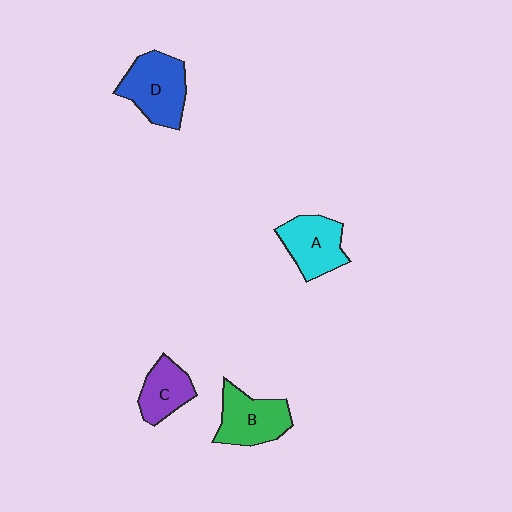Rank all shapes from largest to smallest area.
From largest to smallest: D (blue), B (green), A (cyan), C (purple).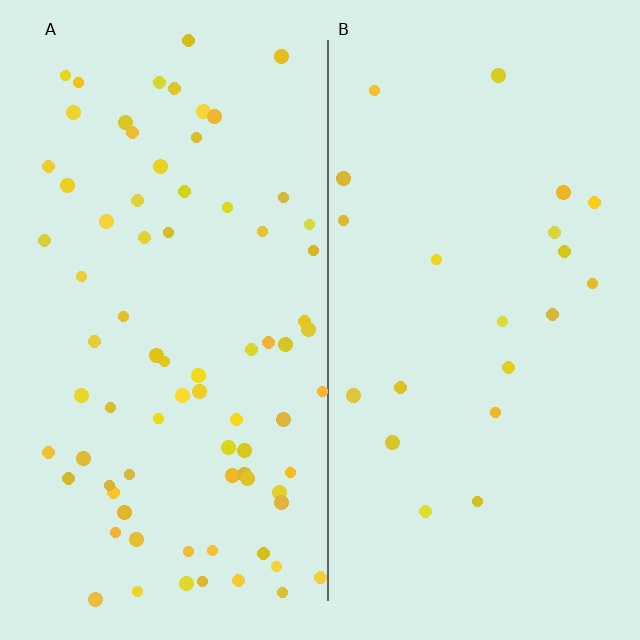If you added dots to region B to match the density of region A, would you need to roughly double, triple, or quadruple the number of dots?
Approximately quadruple.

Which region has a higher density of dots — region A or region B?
A (the left).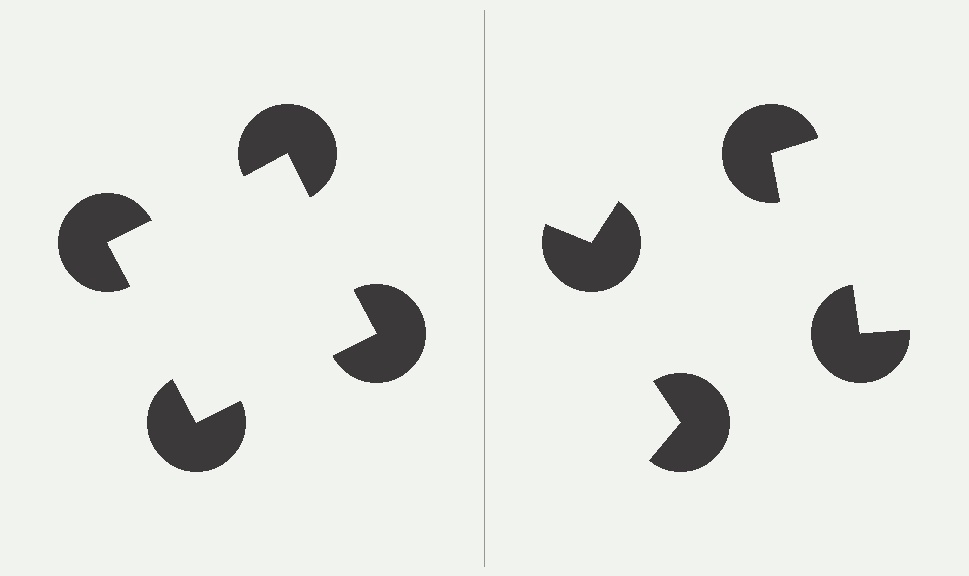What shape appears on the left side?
An illusory square.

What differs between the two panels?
The pac-man discs are positioned identically on both sides; only the wedge orientations differ. On the left they align to a square; on the right they are misaligned.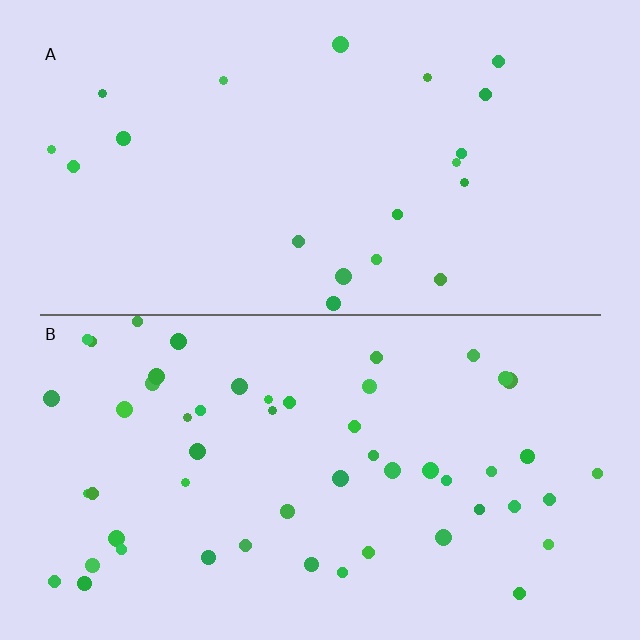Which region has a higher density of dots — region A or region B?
B (the bottom).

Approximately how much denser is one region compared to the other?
Approximately 2.7× — region B over region A.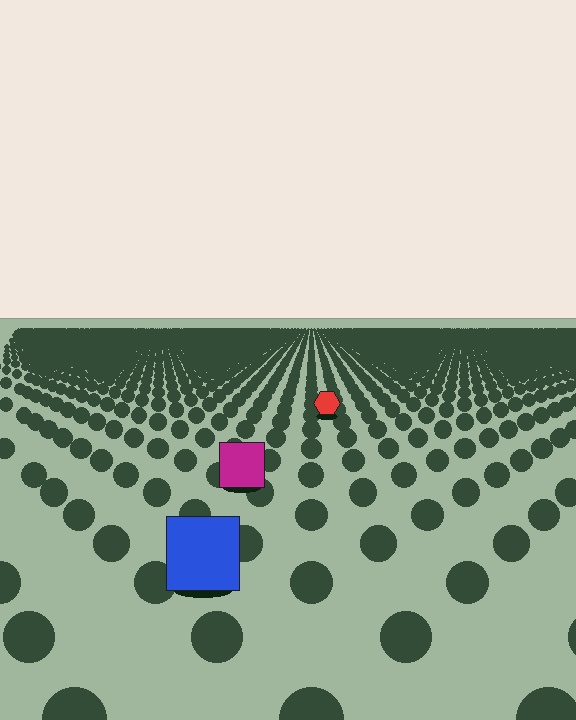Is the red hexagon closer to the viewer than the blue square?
No. The blue square is closer — you can tell from the texture gradient: the ground texture is coarser near it.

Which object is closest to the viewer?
The blue square is closest. The texture marks near it are larger and more spread out.